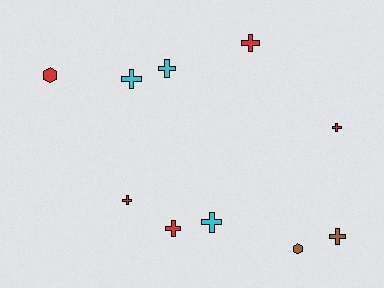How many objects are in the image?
There are 10 objects.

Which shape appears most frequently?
Cross, with 8 objects.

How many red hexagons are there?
There is 1 red hexagon.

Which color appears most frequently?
Red, with 5 objects.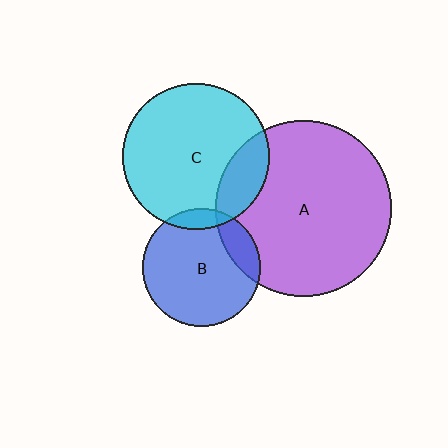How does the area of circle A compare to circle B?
Approximately 2.2 times.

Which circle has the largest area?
Circle A (purple).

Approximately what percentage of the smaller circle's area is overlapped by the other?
Approximately 20%.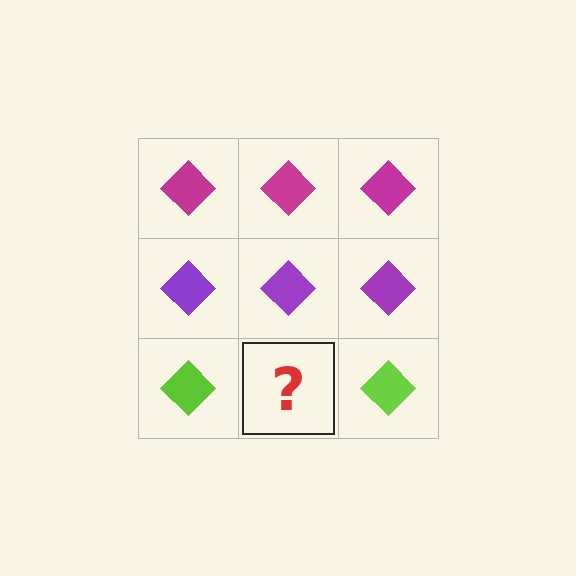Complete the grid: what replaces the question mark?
The question mark should be replaced with a lime diamond.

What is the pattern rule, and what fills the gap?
The rule is that each row has a consistent color. The gap should be filled with a lime diamond.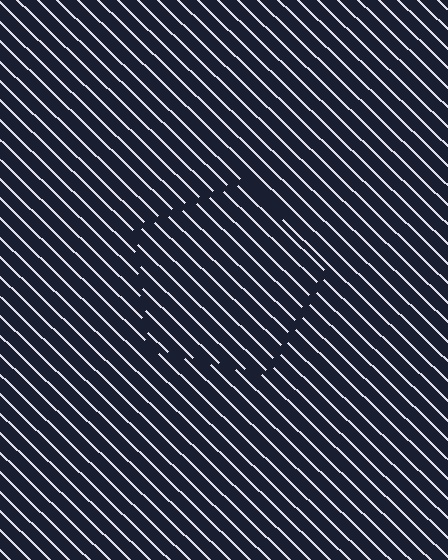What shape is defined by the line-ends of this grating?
An illusory pentagon. The interior of the shape contains the same grating, shifted by half a period — the contour is defined by the phase discontinuity where line-ends from the inner and outer gratings abut.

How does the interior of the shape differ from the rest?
The interior of the shape contains the same grating, shifted by half a period — the contour is defined by the phase discontinuity where line-ends from the inner and outer gratings abut.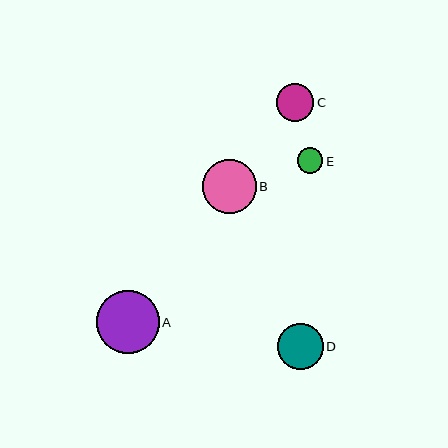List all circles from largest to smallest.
From largest to smallest: A, B, D, C, E.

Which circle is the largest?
Circle A is the largest with a size of approximately 63 pixels.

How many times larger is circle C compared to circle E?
Circle C is approximately 1.5 times the size of circle E.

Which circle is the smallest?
Circle E is the smallest with a size of approximately 26 pixels.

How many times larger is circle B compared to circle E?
Circle B is approximately 2.1 times the size of circle E.